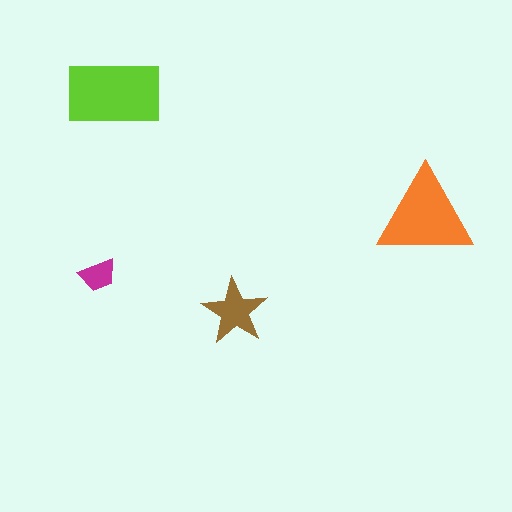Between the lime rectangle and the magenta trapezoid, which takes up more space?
The lime rectangle.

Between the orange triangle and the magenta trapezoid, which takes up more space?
The orange triangle.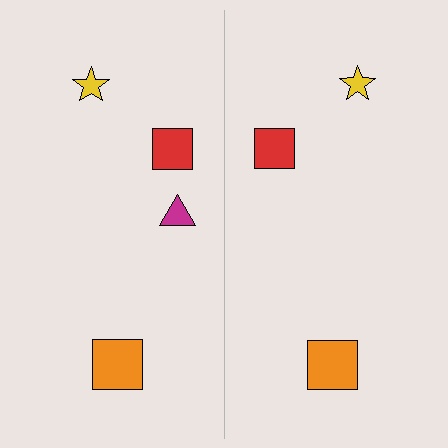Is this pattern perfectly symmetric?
No, the pattern is not perfectly symmetric. A magenta triangle is missing from the right side.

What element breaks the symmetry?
A magenta triangle is missing from the right side.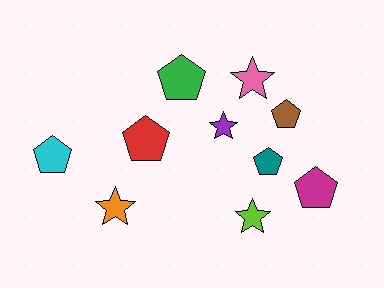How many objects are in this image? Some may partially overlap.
There are 10 objects.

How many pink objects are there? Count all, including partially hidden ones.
There is 1 pink object.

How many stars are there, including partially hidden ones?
There are 4 stars.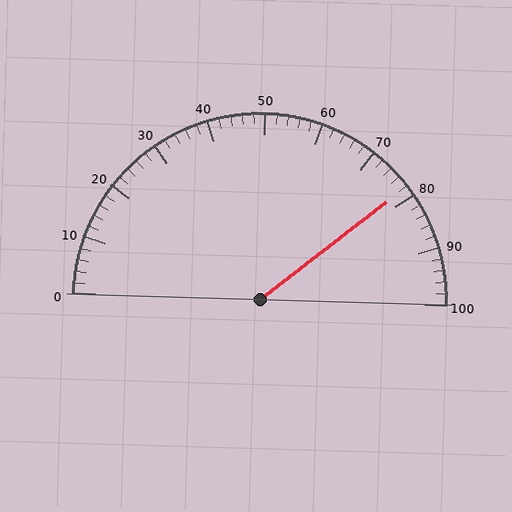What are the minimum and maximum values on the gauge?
The gauge ranges from 0 to 100.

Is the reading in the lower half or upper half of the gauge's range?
The reading is in the upper half of the range (0 to 100).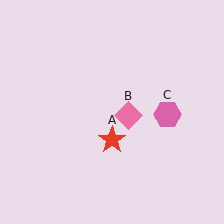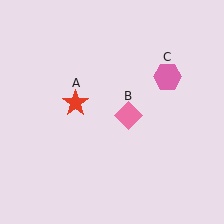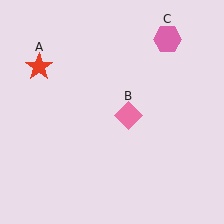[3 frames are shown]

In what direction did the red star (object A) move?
The red star (object A) moved up and to the left.